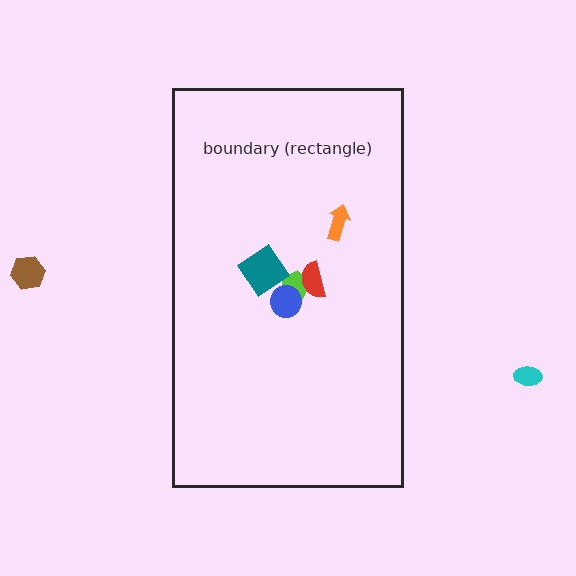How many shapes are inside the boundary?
5 inside, 2 outside.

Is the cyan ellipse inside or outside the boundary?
Outside.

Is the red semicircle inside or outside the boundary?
Inside.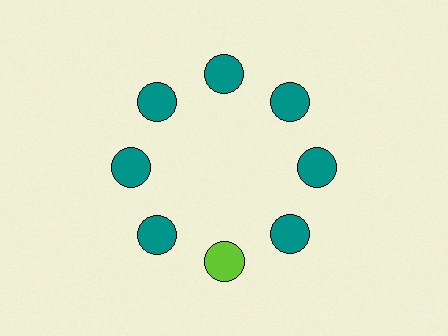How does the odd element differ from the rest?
It has a different color: lime instead of teal.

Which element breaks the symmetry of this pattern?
The lime circle at roughly the 6 o'clock position breaks the symmetry. All other shapes are teal circles.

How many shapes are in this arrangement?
There are 8 shapes arranged in a ring pattern.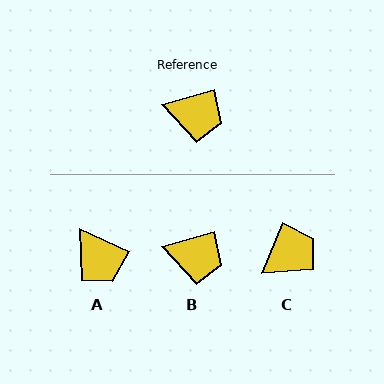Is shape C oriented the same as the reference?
No, it is off by about 51 degrees.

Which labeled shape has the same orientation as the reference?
B.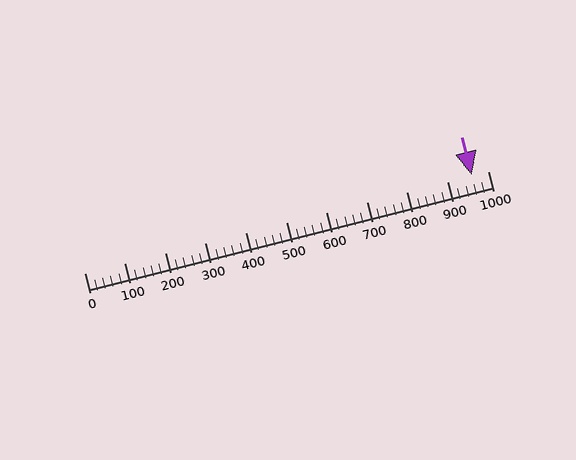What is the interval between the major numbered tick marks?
The major tick marks are spaced 100 units apart.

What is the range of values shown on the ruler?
The ruler shows values from 0 to 1000.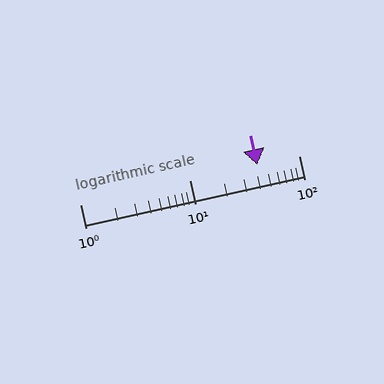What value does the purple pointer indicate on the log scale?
The pointer indicates approximately 42.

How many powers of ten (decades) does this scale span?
The scale spans 2 decades, from 1 to 100.